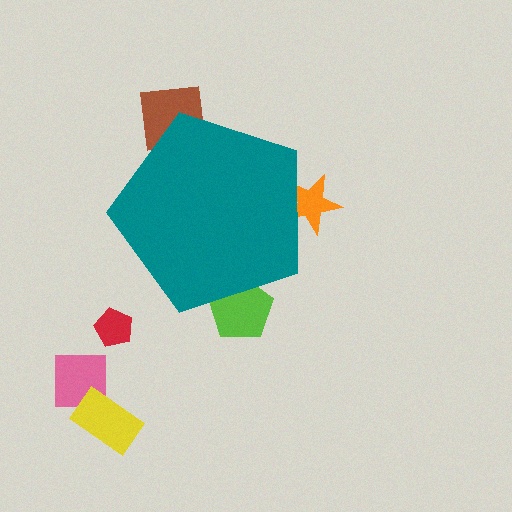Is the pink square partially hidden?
No, the pink square is fully visible.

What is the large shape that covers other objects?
A teal pentagon.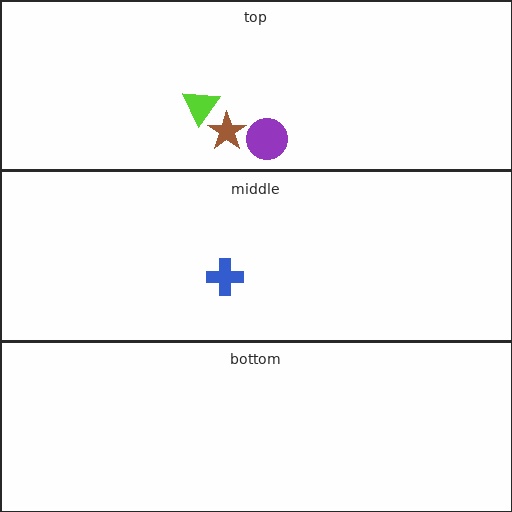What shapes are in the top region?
The lime triangle, the brown star, the purple circle.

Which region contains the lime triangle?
The top region.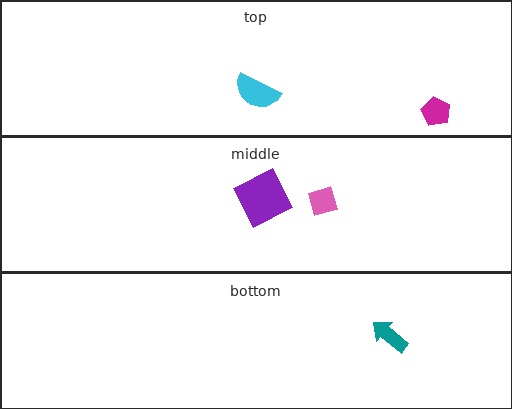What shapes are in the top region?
The cyan semicircle, the magenta pentagon.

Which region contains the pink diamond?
The middle region.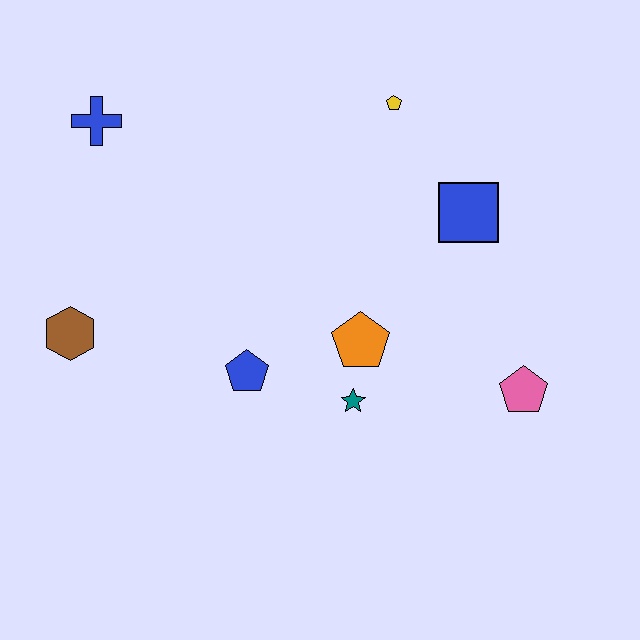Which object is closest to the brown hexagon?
The blue pentagon is closest to the brown hexagon.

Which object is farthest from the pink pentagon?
The blue cross is farthest from the pink pentagon.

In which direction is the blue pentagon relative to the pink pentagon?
The blue pentagon is to the left of the pink pentagon.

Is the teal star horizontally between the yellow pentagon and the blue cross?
Yes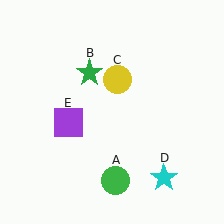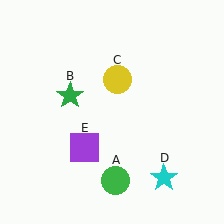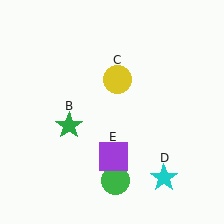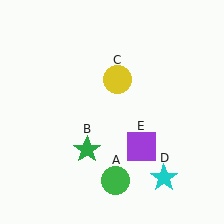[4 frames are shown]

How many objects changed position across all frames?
2 objects changed position: green star (object B), purple square (object E).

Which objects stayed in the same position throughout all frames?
Green circle (object A) and yellow circle (object C) and cyan star (object D) remained stationary.